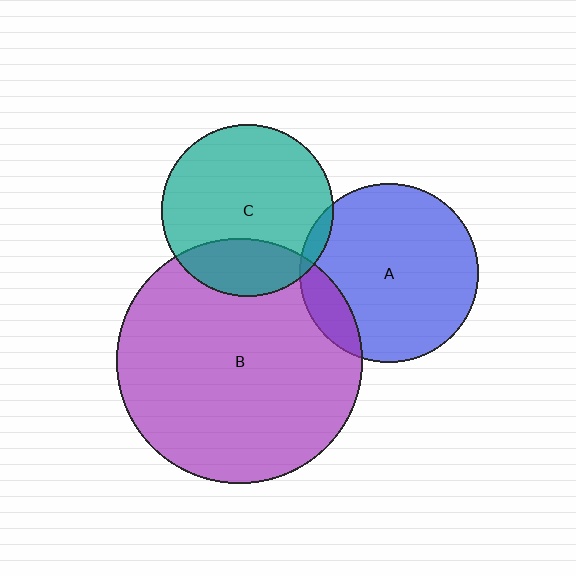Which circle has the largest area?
Circle B (purple).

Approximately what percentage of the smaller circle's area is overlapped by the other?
Approximately 5%.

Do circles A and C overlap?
Yes.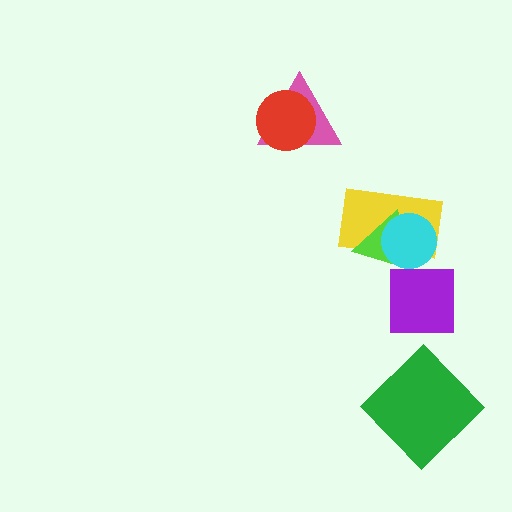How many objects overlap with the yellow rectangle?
2 objects overlap with the yellow rectangle.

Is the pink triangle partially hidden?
Yes, it is partially covered by another shape.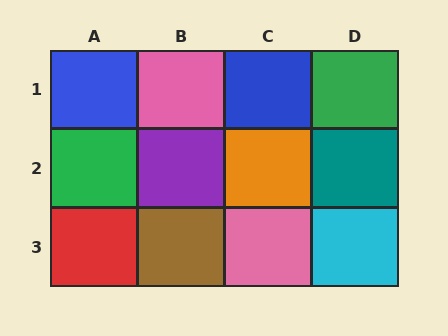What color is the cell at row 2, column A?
Green.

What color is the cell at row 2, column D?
Teal.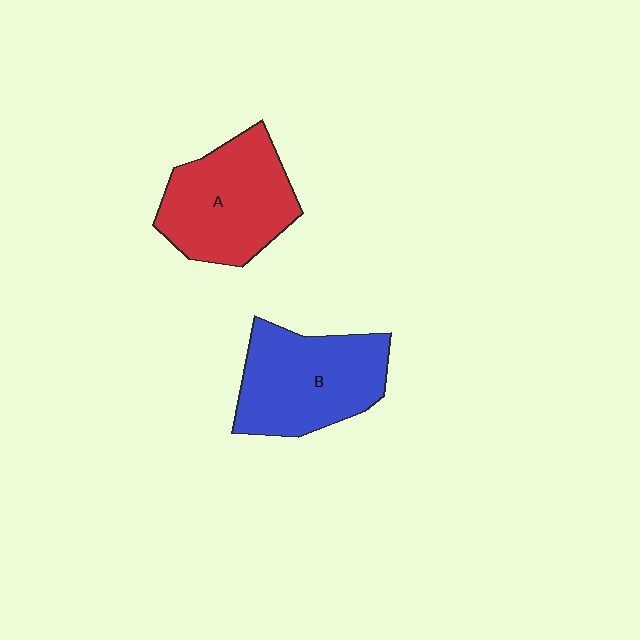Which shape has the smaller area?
Shape A (red).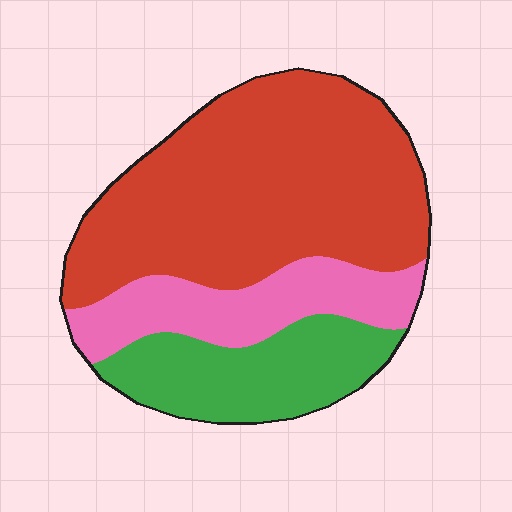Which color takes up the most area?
Red, at roughly 60%.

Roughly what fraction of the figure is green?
Green takes up about one fifth (1/5) of the figure.